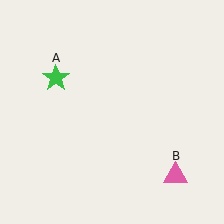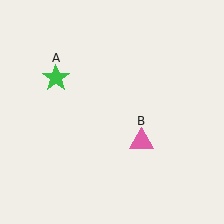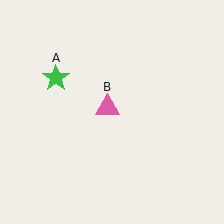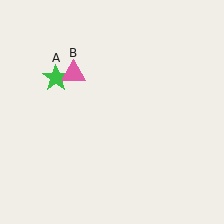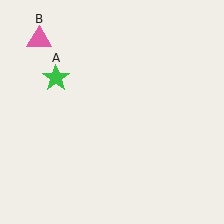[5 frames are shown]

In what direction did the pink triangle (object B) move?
The pink triangle (object B) moved up and to the left.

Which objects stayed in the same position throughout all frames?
Green star (object A) remained stationary.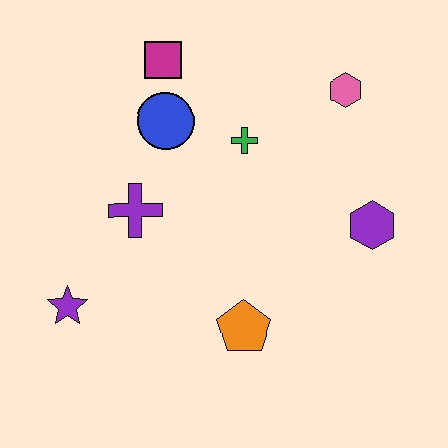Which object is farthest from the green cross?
The purple star is farthest from the green cross.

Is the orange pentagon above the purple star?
No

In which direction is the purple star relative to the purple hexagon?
The purple star is to the left of the purple hexagon.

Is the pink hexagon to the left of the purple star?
No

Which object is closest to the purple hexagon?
The pink hexagon is closest to the purple hexagon.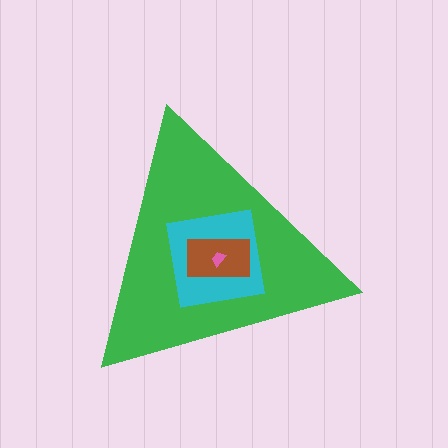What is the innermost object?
The pink trapezoid.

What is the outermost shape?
The green triangle.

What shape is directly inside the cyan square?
The brown rectangle.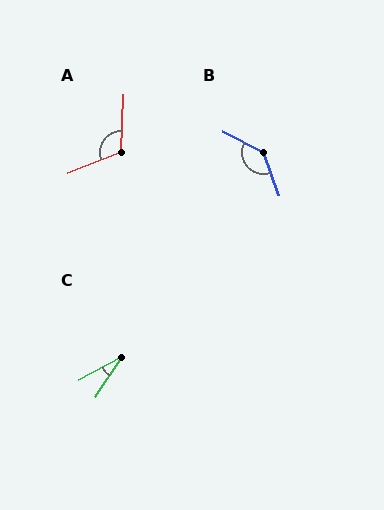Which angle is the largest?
B, at approximately 138 degrees.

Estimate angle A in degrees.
Approximately 114 degrees.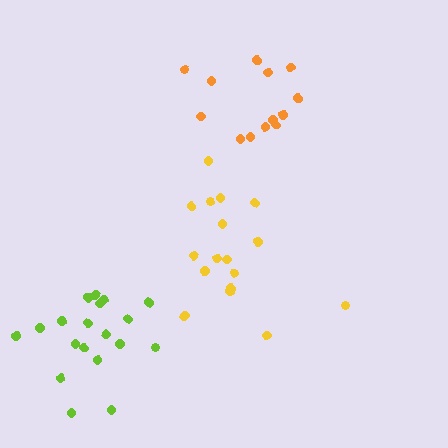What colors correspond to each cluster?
The clusters are colored: yellow, orange, lime.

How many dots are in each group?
Group 1: 17 dots, Group 2: 13 dots, Group 3: 19 dots (49 total).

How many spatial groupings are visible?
There are 3 spatial groupings.